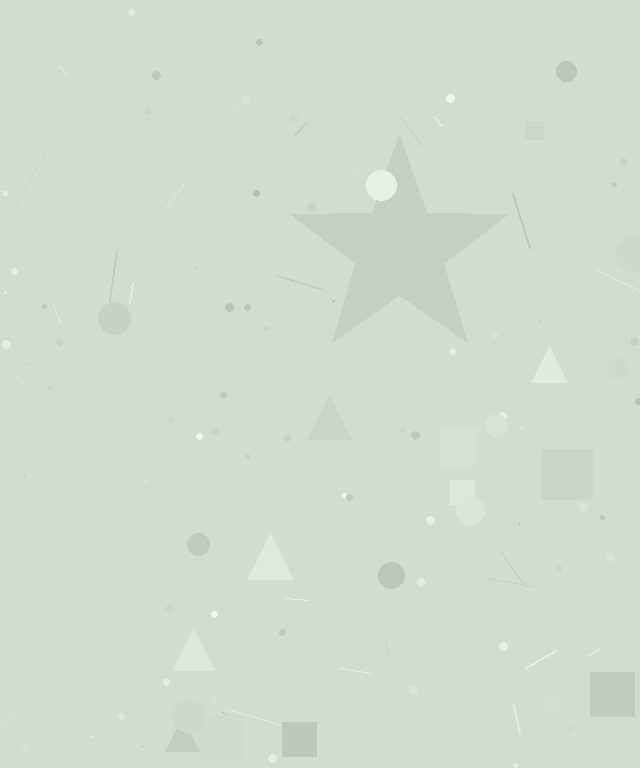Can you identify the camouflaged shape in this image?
The camouflaged shape is a star.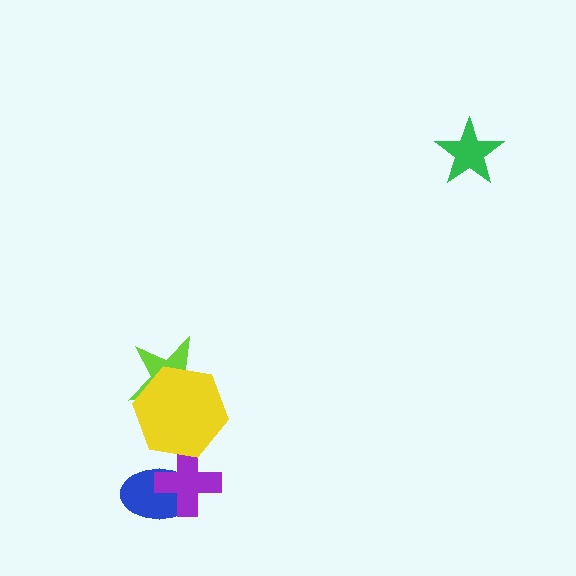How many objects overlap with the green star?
0 objects overlap with the green star.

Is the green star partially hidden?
No, no other shape covers it.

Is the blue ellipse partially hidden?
Yes, it is partially covered by another shape.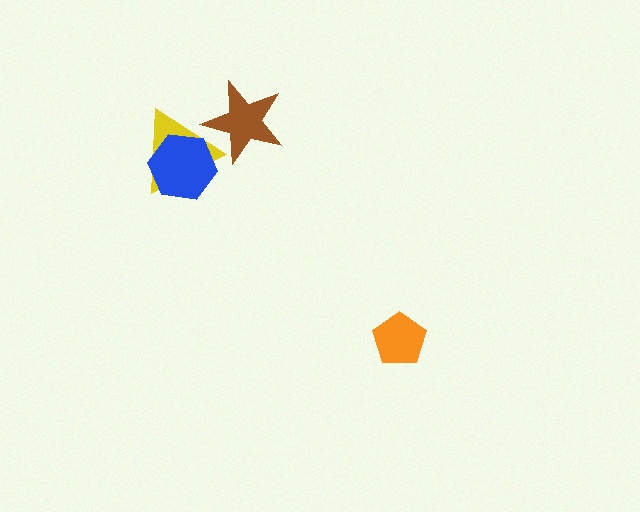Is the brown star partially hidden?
No, no other shape covers it.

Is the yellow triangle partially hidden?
Yes, it is partially covered by another shape.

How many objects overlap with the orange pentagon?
0 objects overlap with the orange pentagon.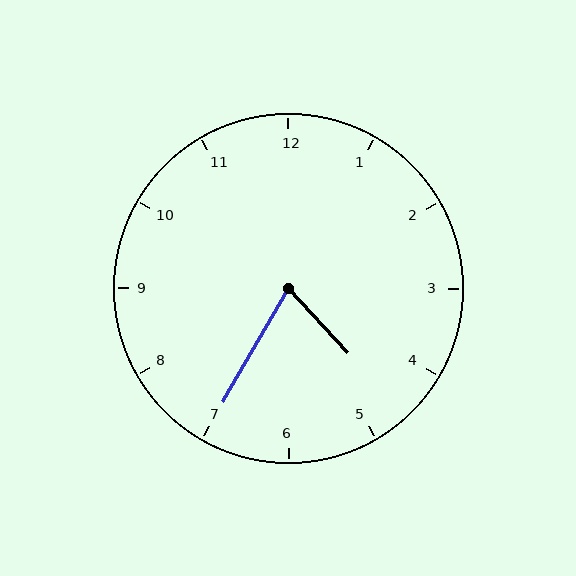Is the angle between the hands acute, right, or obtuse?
It is acute.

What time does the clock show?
4:35.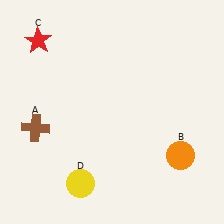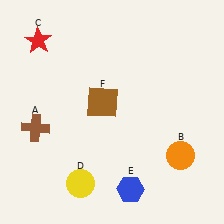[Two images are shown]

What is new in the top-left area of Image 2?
A brown square (F) was added in the top-left area of Image 2.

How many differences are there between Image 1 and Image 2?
There are 2 differences between the two images.